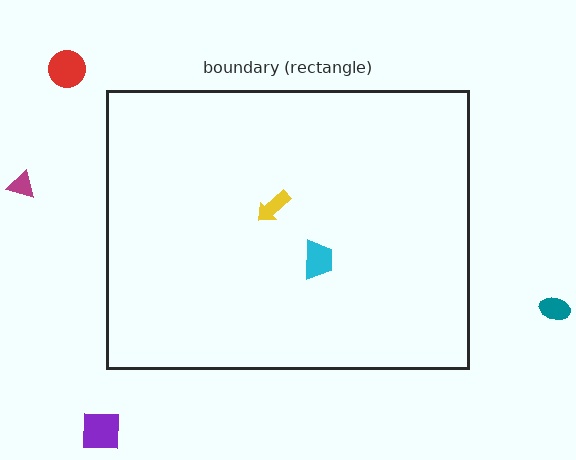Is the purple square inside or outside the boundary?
Outside.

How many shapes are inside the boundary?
2 inside, 4 outside.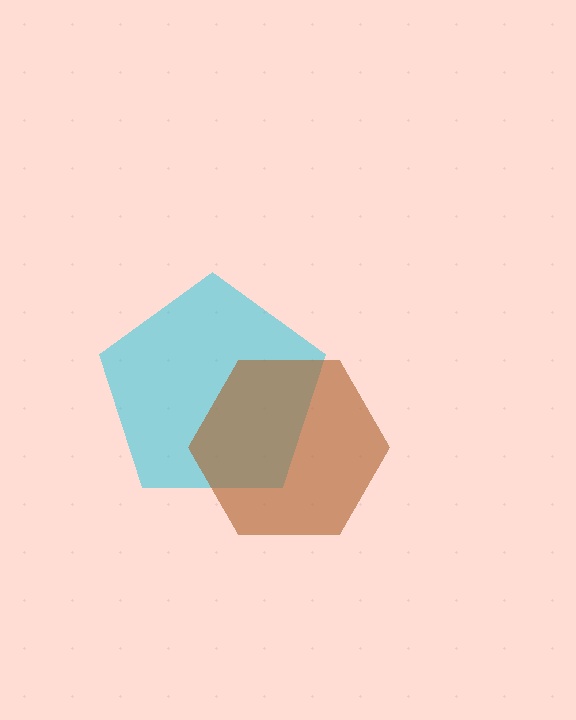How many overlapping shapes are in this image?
There are 2 overlapping shapes in the image.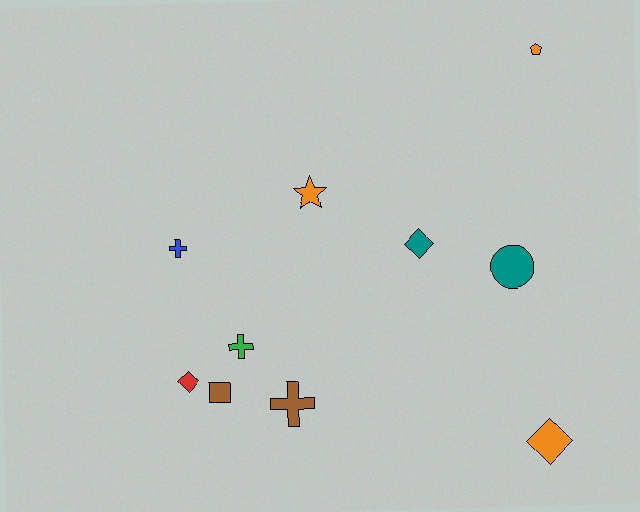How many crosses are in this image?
There are 3 crosses.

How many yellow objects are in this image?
There are no yellow objects.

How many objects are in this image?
There are 10 objects.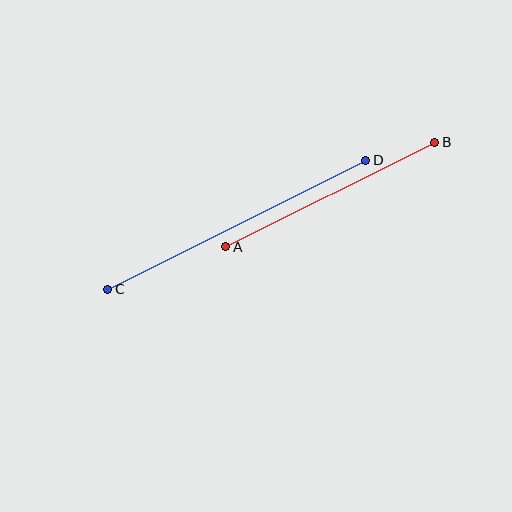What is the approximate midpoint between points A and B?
The midpoint is at approximately (330, 194) pixels.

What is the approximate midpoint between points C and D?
The midpoint is at approximately (237, 225) pixels.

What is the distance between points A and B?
The distance is approximately 233 pixels.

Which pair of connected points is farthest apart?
Points C and D are farthest apart.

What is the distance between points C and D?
The distance is approximately 288 pixels.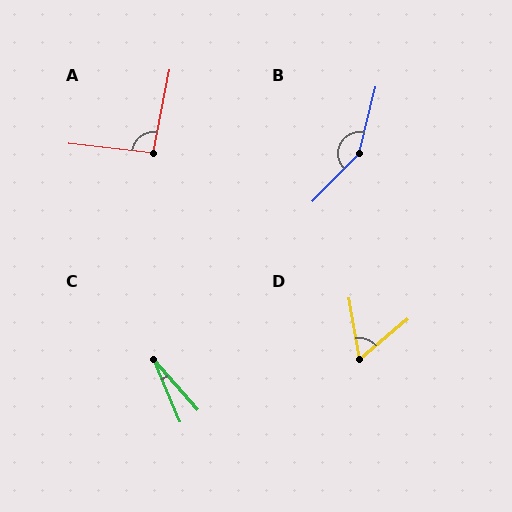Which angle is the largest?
B, at approximately 150 degrees.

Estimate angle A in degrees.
Approximately 95 degrees.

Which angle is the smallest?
C, at approximately 18 degrees.